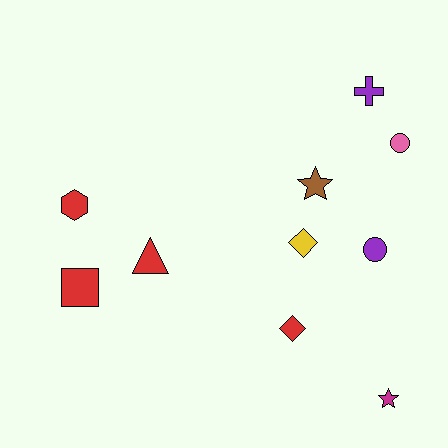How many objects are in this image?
There are 10 objects.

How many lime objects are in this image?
There are no lime objects.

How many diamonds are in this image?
There are 2 diamonds.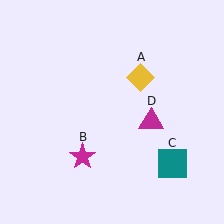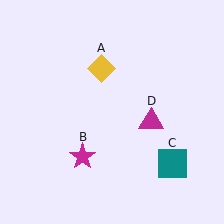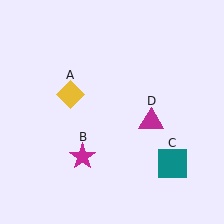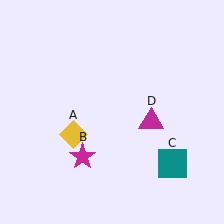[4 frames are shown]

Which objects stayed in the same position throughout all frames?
Magenta star (object B) and teal square (object C) and magenta triangle (object D) remained stationary.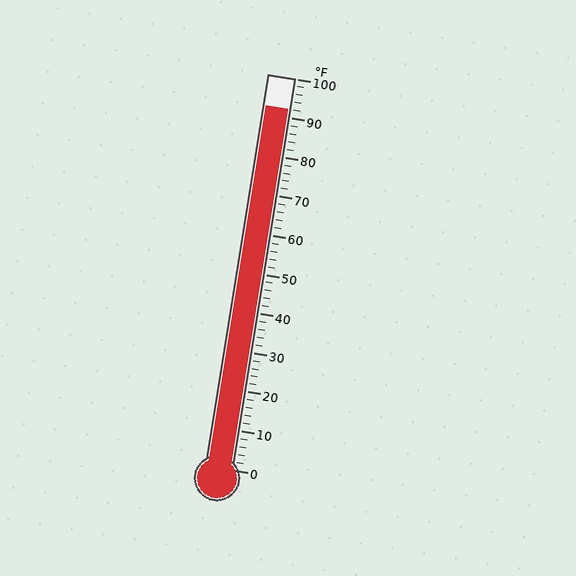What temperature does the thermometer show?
The thermometer shows approximately 92°F.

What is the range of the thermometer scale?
The thermometer scale ranges from 0°F to 100°F.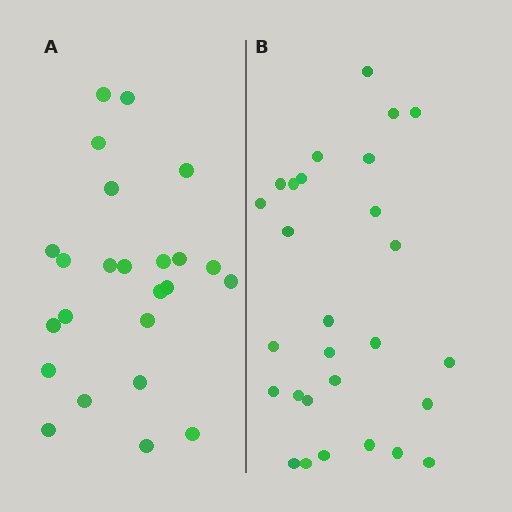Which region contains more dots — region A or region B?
Region B (the right region) has more dots.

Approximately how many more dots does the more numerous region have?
Region B has about 4 more dots than region A.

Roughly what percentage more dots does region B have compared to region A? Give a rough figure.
About 15% more.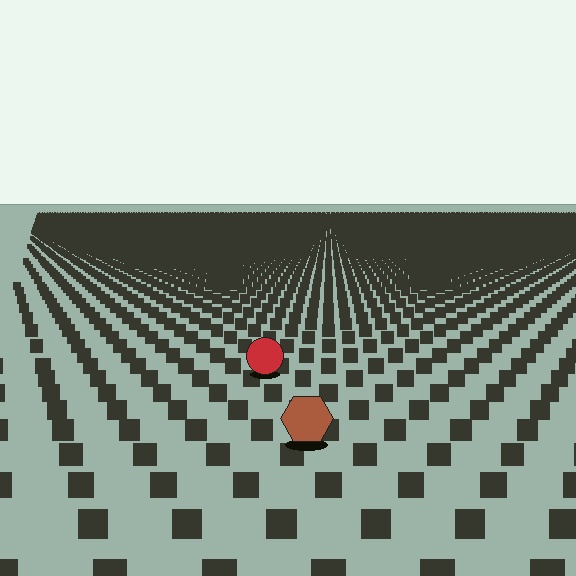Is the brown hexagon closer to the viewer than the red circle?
Yes. The brown hexagon is closer — you can tell from the texture gradient: the ground texture is coarser near it.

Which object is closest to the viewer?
The brown hexagon is closest. The texture marks near it are larger and more spread out.